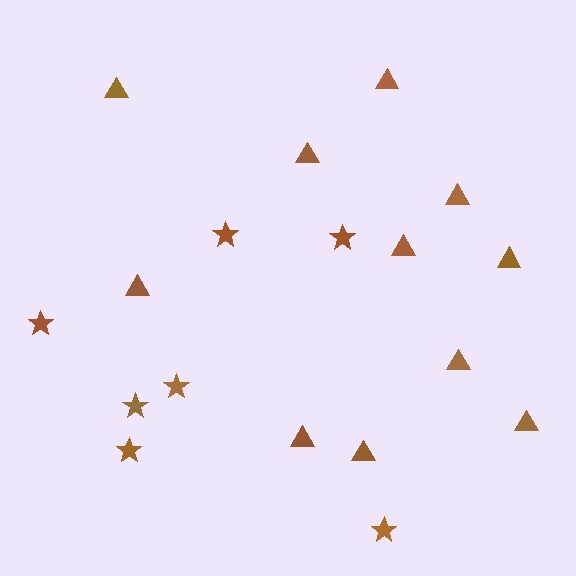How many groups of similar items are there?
There are 2 groups: one group of stars (7) and one group of triangles (11).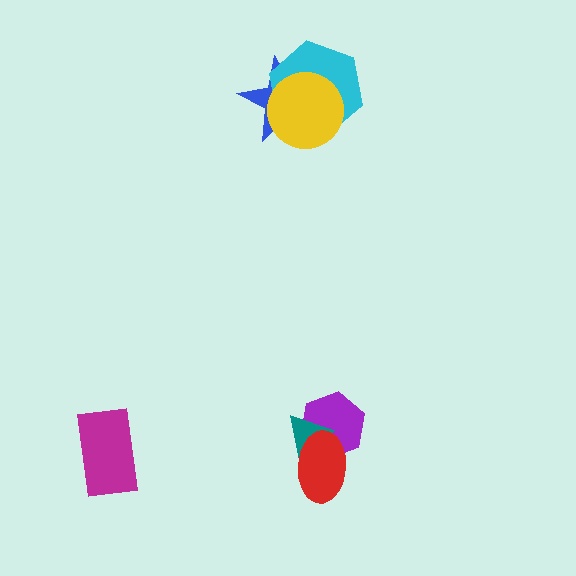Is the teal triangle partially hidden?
Yes, it is partially covered by another shape.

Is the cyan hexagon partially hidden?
Yes, it is partially covered by another shape.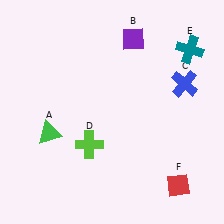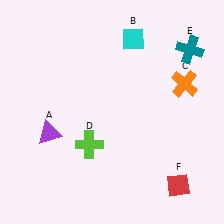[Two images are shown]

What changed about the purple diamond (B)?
In Image 1, B is purple. In Image 2, it changed to cyan.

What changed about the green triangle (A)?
In Image 1, A is green. In Image 2, it changed to purple.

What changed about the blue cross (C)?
In Image 1, C is blue. In Image 2, it changed to orange.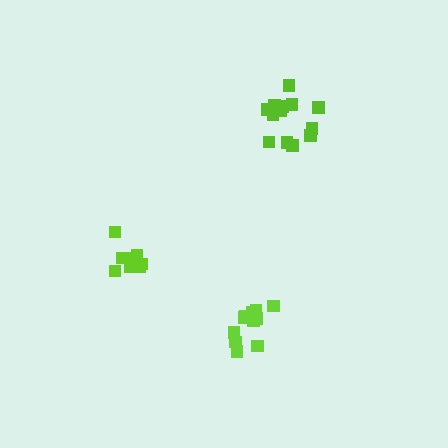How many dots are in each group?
Group 1: 13 dots, Group 2: 11 dots, Group 3: 8 dots (32 total).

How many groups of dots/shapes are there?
There are 3 groups.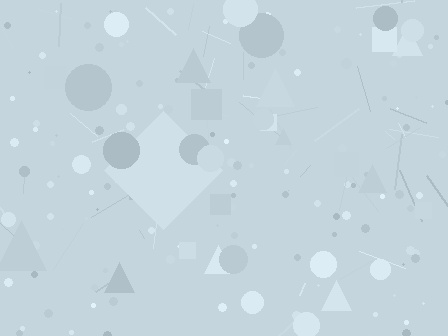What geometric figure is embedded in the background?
A diamond is embedded in the background.